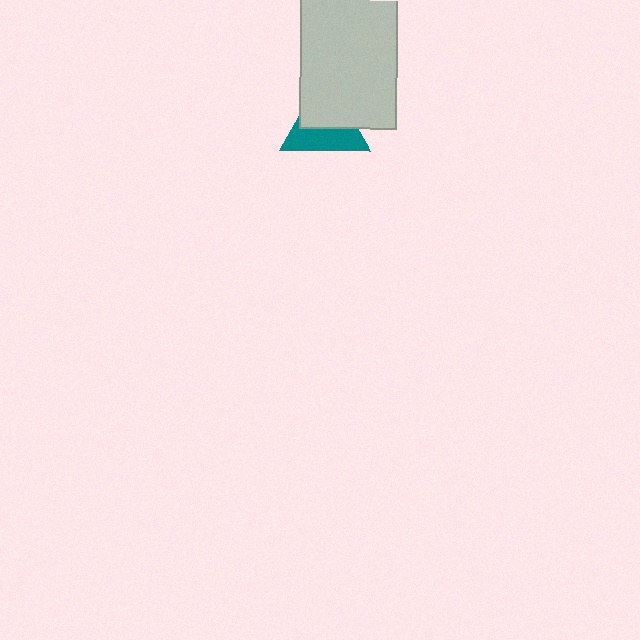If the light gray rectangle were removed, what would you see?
You would see the complete teal triangle.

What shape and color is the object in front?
The object in front is a light gray rectangle.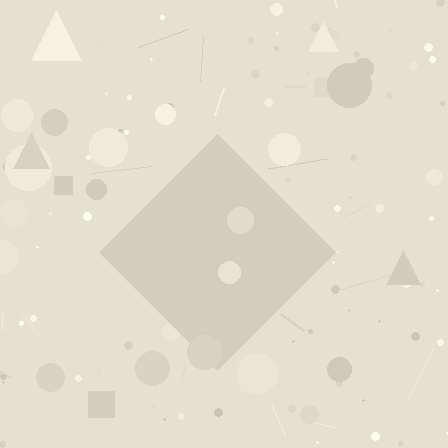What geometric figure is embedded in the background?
A diamond is embedded in the background.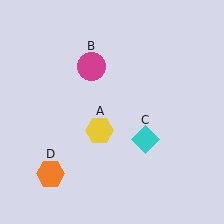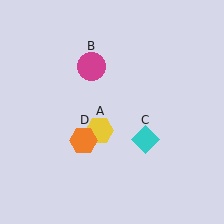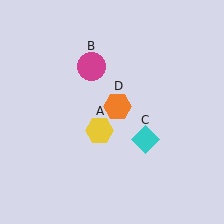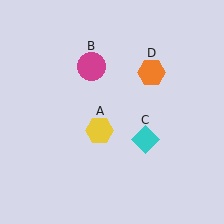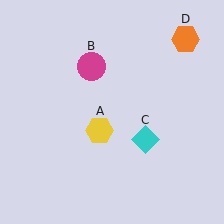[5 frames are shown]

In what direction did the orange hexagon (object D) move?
The orange hexagon (object D) moved up and to the right.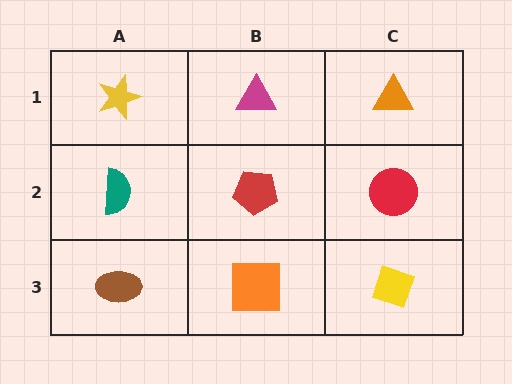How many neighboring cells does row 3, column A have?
2.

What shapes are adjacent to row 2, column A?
A yellow star (row 1, column A), a brown ellipse (row 3, column A), a red pentagon (row 2, column B).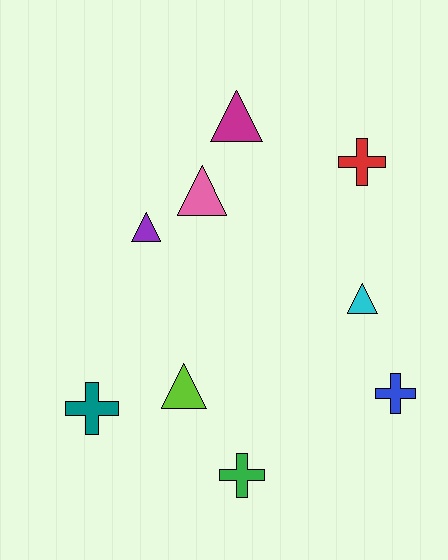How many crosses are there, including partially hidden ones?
There are 4 crosses.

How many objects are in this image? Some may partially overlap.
There are 9 objects.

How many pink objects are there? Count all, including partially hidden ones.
There is 1 pink object.